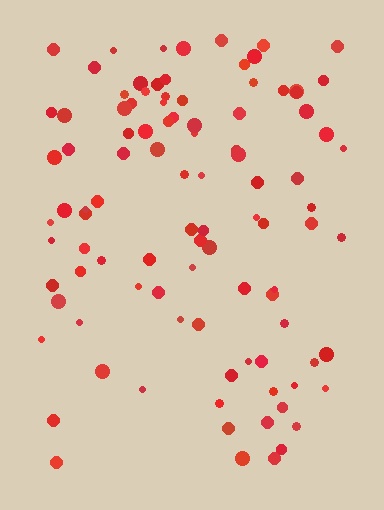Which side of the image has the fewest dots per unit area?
The bottom.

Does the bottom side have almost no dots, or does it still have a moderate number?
Still a moderate number, just noticeably fewer than the top.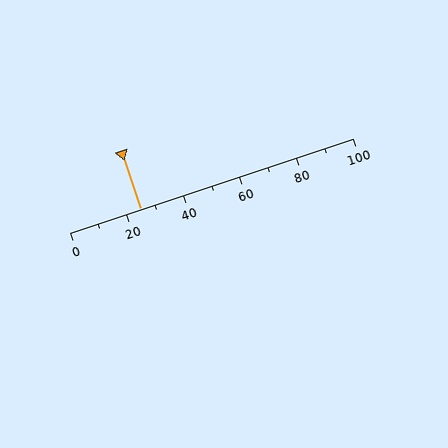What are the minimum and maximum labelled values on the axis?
The axis runs from 0 to 100.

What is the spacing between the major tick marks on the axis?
The major ticks are spaced 20 apart.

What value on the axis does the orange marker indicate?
The marker indicates approximately 25.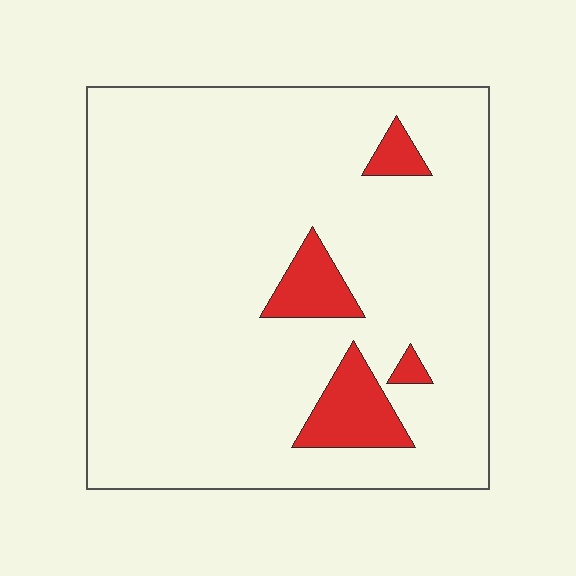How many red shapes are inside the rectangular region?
4.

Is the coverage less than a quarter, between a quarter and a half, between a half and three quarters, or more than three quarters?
Less than a quarter.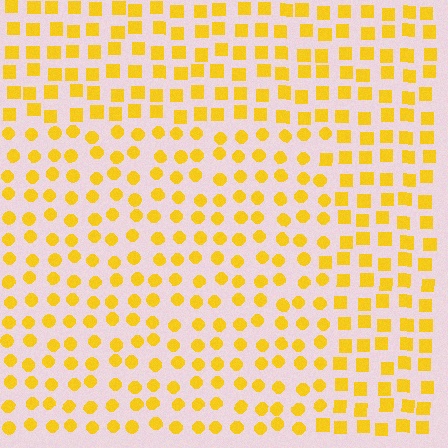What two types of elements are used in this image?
The image uses circles inside the rectangle region and squares outside it.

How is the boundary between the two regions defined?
The boundary is defined by a change in element shape: circles inside vs. squares outside. All elements share the same color and spacing.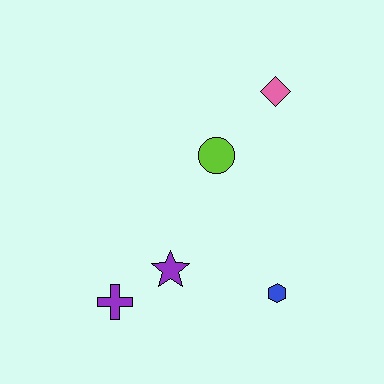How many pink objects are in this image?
There is 1 pink object.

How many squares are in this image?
There are no squares.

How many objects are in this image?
There are 5 objects.